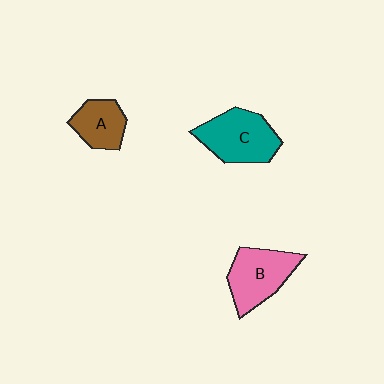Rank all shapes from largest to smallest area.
From largest to smallest: C (teal), B (pink), A (brown).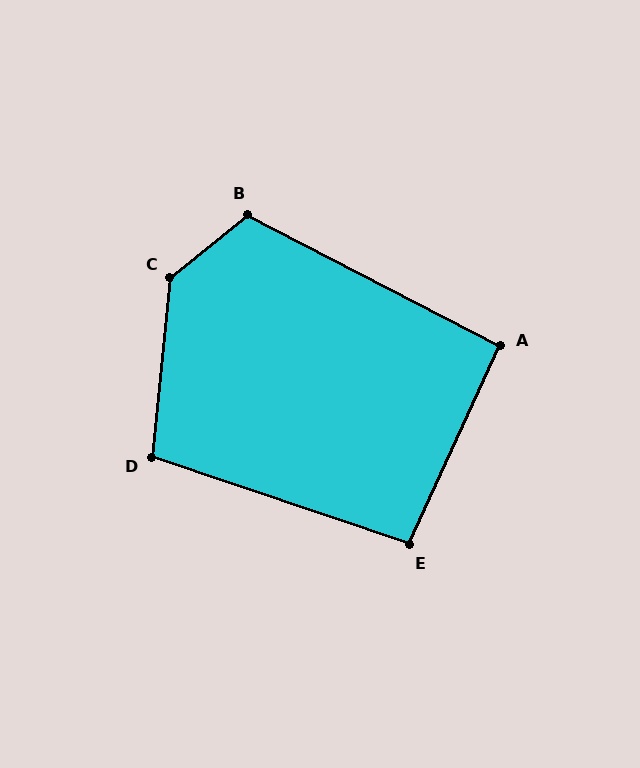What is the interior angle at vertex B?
Approximately 114 degrees (obtuse).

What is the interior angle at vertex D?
Approximately 103 degrees (obtuse).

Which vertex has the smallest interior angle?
A, at approximately 93 degrees.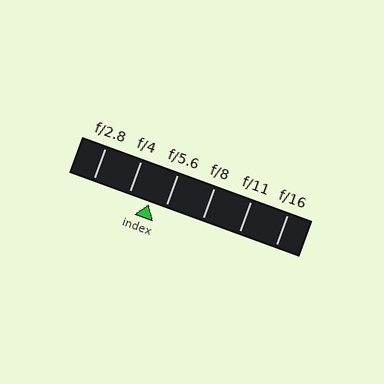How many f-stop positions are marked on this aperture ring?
There are 6 f-stop positions marked.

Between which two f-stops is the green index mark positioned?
The index mark is between f/4 and f/5.6.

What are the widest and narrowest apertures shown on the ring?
The widest aperture shown is f/2.8 and the narrowest is f/16.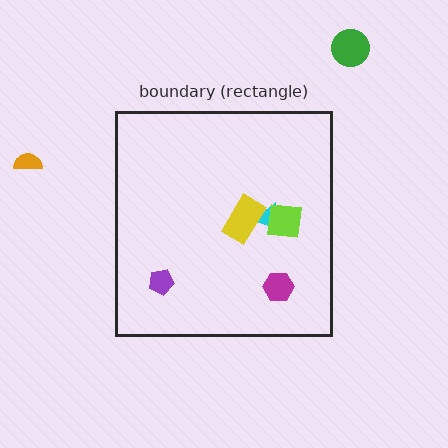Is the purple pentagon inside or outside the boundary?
Inside.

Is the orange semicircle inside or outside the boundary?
Outside.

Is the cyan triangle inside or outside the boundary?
Inside.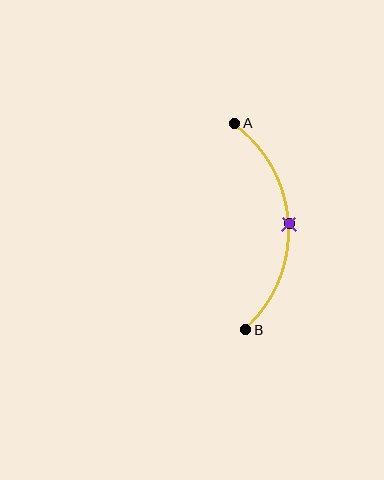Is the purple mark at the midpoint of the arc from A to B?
Yes. The purple mark lies on the arc at equal arc-length from both A and B — it is the arc midpoint.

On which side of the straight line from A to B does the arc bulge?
The arc bulges to the right of the straight line connecting A and B.